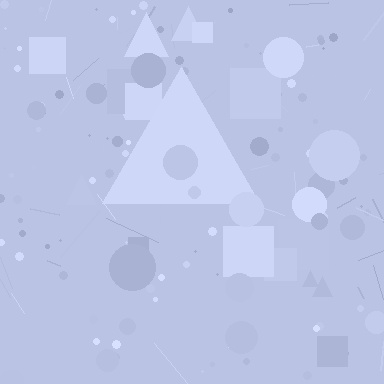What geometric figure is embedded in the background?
A triangle is embedded in the background.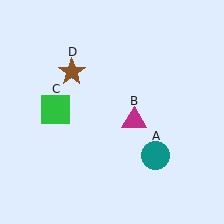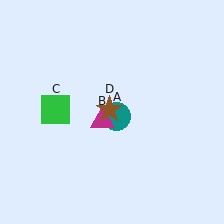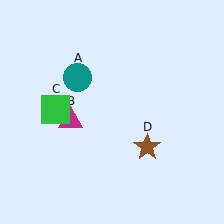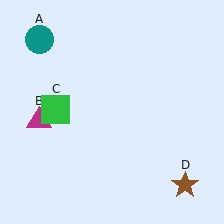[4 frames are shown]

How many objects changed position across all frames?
3 objects changed position: teal circle (object A), magenta triangle (object B), brown star (object D).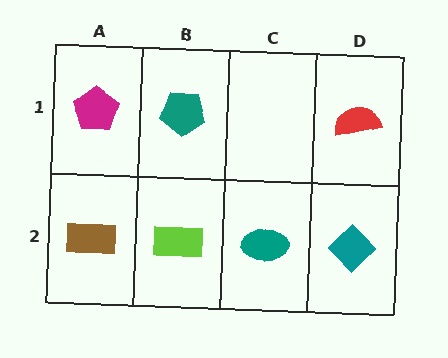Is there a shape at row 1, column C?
No, that cell is empty.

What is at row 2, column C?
A teal ellipse.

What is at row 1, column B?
A teal pentagon.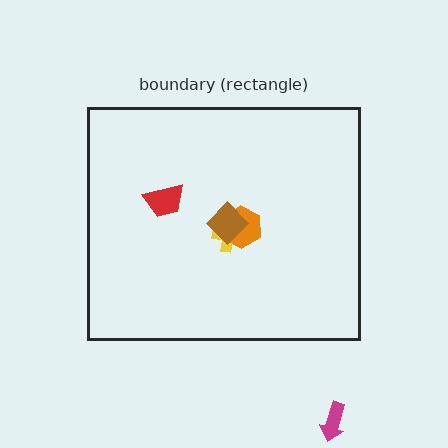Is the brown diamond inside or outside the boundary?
Inside.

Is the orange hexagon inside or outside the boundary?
Inside.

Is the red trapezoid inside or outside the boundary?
Inside.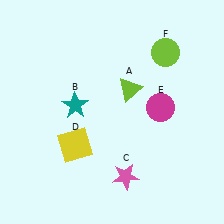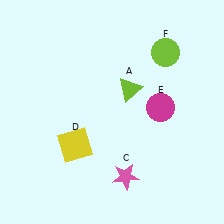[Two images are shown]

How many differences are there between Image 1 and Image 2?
There is 1 difference between the two images.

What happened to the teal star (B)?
The teal star (B) was removed in Image 2. It was in the top-left area of Image 1.